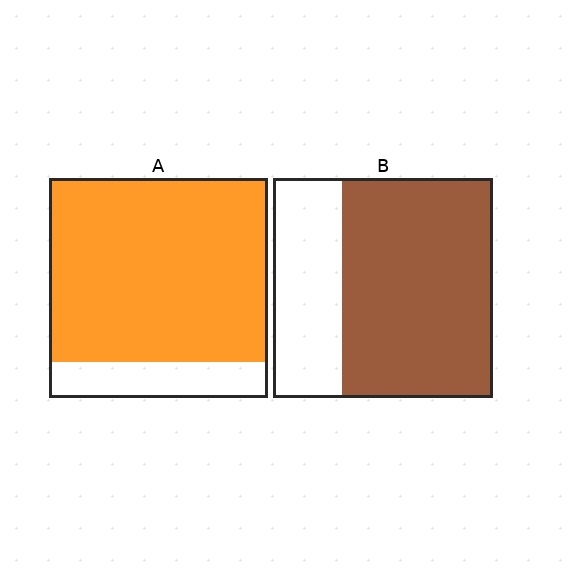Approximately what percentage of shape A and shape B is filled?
A is approximately 85% and B is approximately 70%.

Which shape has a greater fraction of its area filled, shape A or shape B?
Shape A.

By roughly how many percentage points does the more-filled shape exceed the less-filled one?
By roughly 15 percentage points (A over B).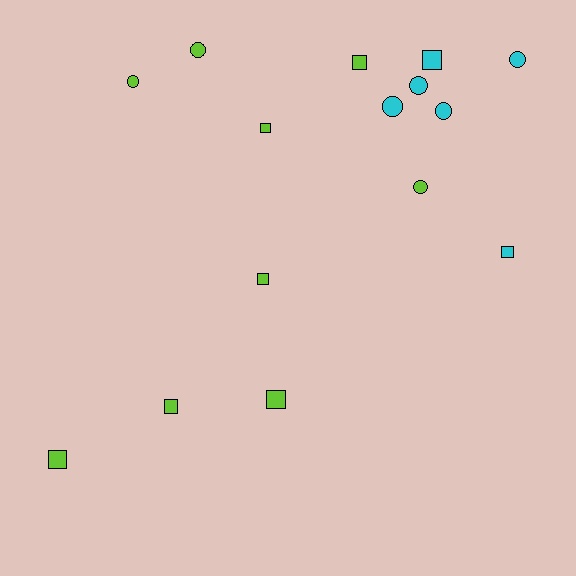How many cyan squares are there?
There are 2 cyan squares.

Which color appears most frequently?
Lime, with 9 objects.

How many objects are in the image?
There are 15 objects.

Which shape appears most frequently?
Square, with 8 objects.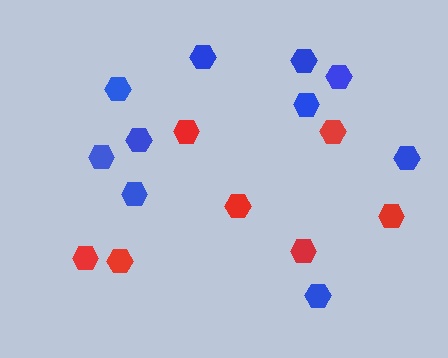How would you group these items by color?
There are 2 groups: one group of blue hexagons (10) and one group of red hexagons (7).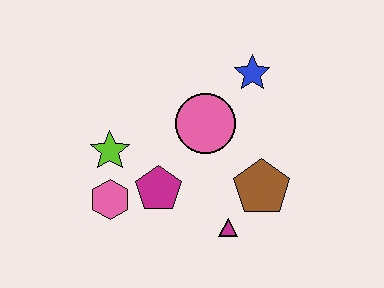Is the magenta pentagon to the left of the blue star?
Yes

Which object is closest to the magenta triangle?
The brown pentagon is closest to the magenta triangle.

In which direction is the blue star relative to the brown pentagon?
The blue star is above the brown pentagon.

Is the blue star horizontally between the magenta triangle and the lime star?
No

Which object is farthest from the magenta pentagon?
The blue star is farthest from the magenta pentagon.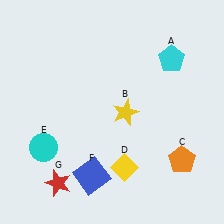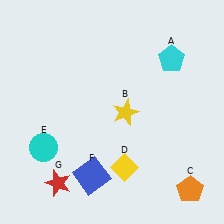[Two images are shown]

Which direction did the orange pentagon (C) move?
The orange pentagon (C) moved down.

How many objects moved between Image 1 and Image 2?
1 object moved between the two images.